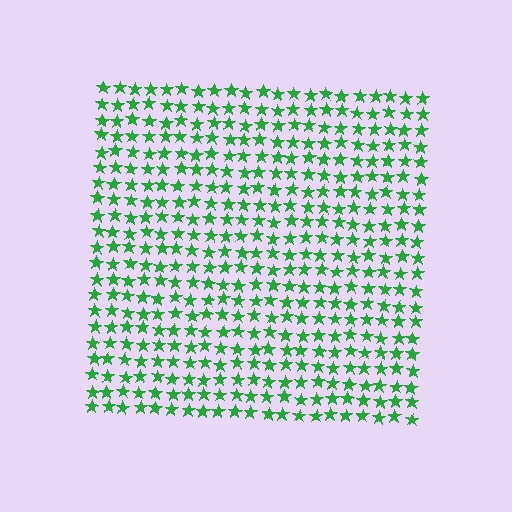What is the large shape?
The large shape is a square.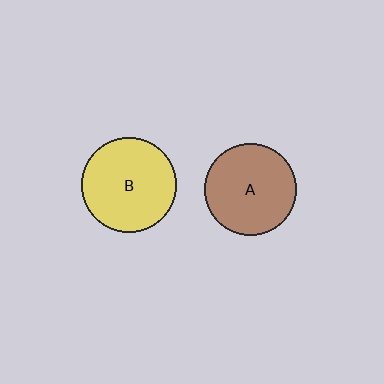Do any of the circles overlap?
No, none of the circles overlap.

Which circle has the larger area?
Circle B (yellow).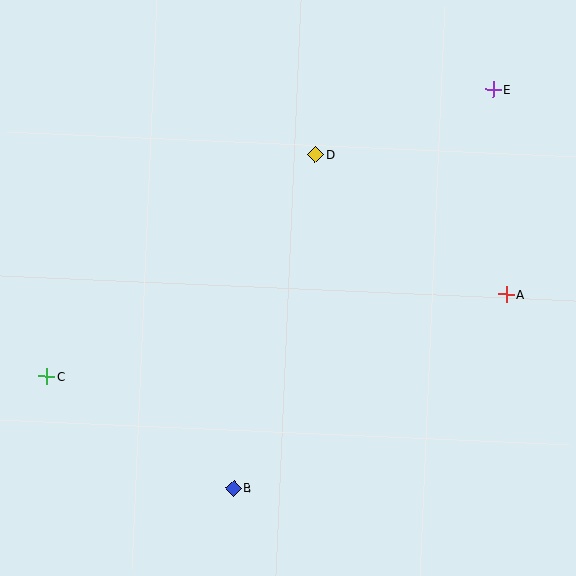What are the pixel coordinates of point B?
Point B is at (233, 488).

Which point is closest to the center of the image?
Point D at (316, 154) is closest to the center.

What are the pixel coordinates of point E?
Point E is at (493, 89).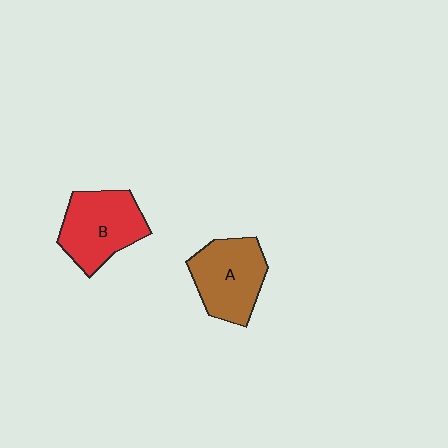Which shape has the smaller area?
Shape A (brown).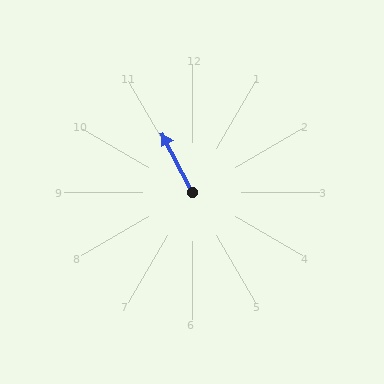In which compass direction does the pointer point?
Northwest.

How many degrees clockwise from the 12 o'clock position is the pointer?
Approximately 333 degrees.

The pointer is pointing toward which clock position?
Roughly 11 o'clock.